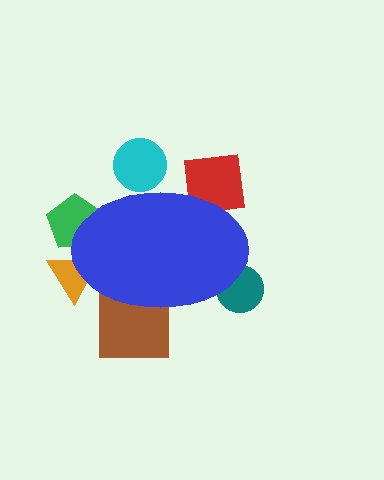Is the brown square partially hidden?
Yes, the brown square is partially hidden behind the blue ellipse.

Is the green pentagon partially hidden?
Yes, the green pentagon is partially hidden behind the blue ellipse.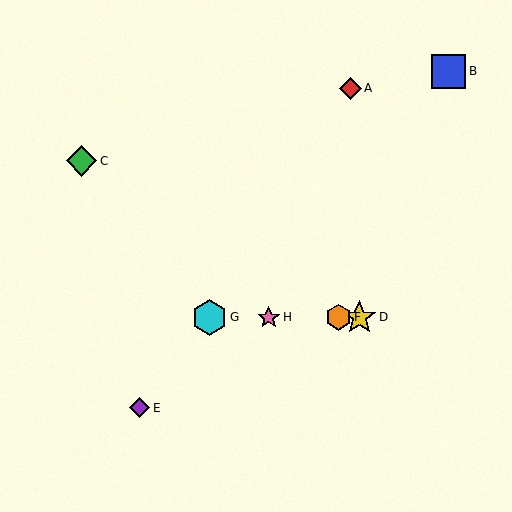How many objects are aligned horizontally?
4 objects (D, F, G, H) are aligned horizontally.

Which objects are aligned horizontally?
Objects D, F, G, H are aligned horizontally.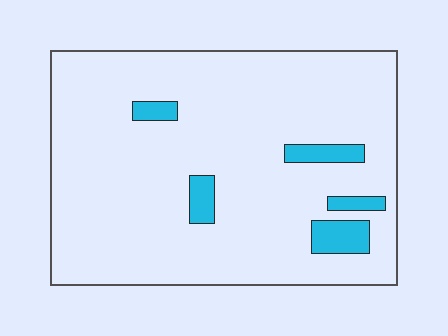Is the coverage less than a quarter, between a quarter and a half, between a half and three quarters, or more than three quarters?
Less than a quarter.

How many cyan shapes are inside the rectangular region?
5.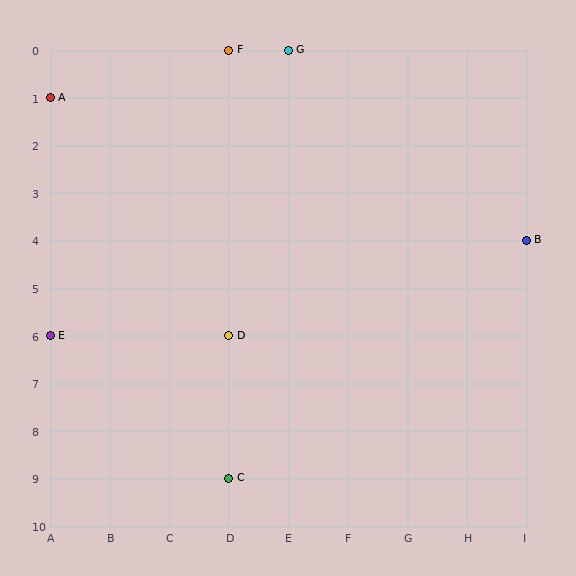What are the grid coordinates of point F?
Point F is at grid coordinates (D, 0).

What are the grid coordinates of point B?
Point B is at grid coordinates (I, 4).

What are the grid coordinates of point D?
Point D is at grid coordinates (D, 6).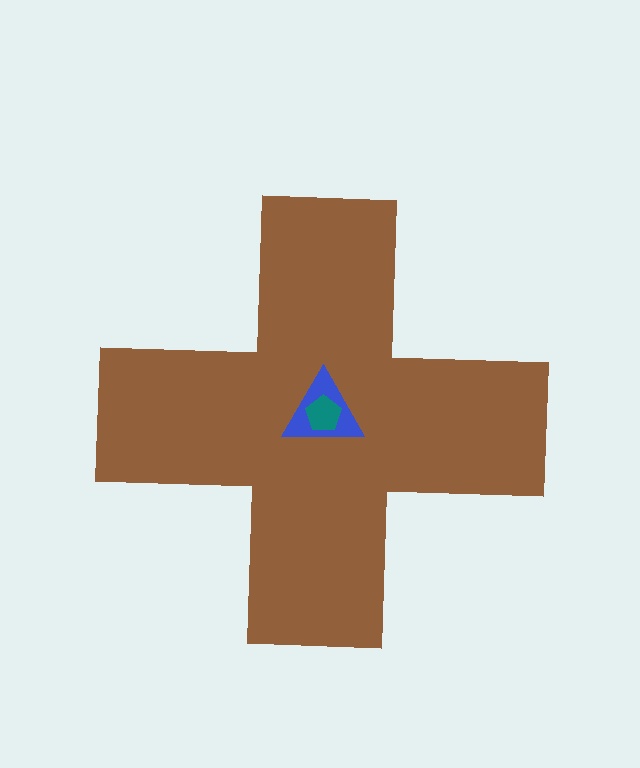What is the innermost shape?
The teal pentagon.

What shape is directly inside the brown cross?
The blue triangle.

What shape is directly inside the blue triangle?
The teal pentagon.